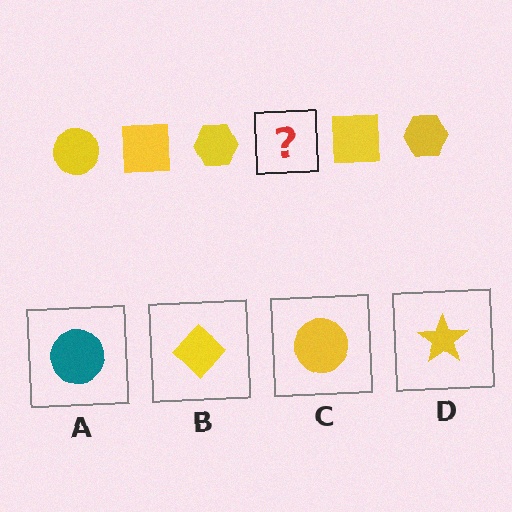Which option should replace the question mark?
Option C.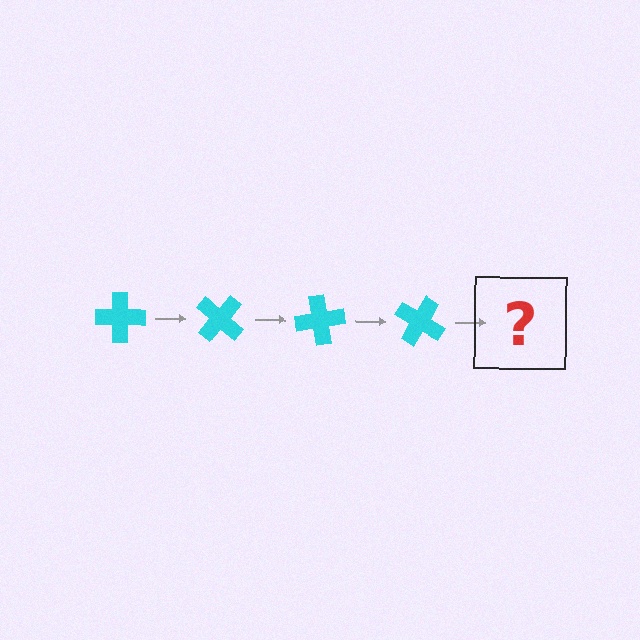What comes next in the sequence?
The next element should be a cyan cross rotated 160 degrees.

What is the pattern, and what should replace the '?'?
The pattern is that the cross rotates 40 degrees each step. The '?' should be a cyan cross rotated 160 degrees.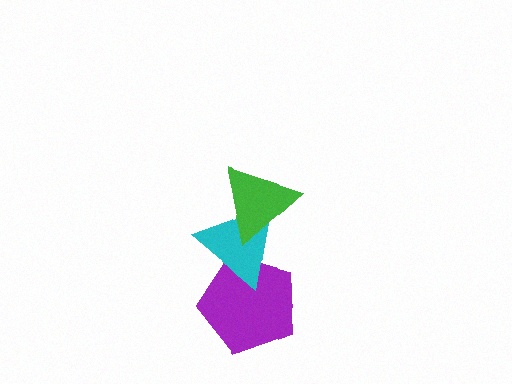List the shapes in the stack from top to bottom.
From top to bottom: the green triangle, the cyan triangle, the purple pentagon.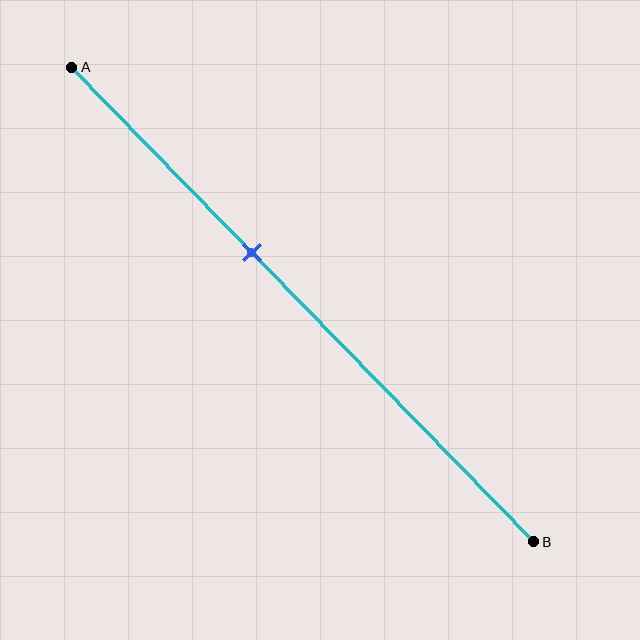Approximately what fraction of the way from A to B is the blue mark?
The blue mark is approximately 40% of the way from A to B.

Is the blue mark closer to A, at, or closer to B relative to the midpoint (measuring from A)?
The blue mark is closer to point A than the midpoint of segment AB.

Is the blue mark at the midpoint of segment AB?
No, the mark is at about 40% from A, not at the 50% midpoint.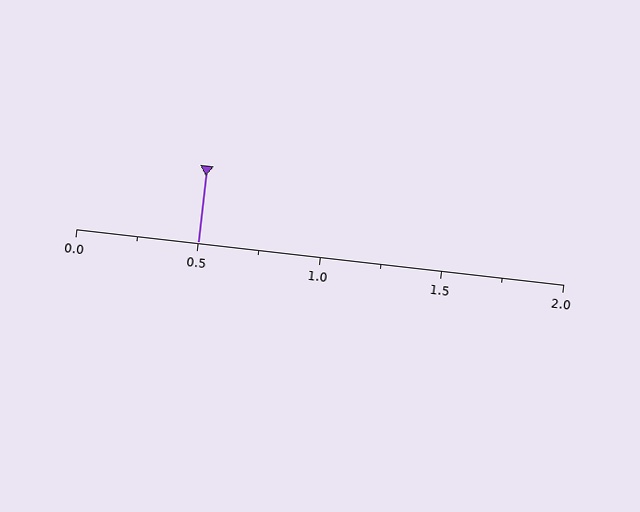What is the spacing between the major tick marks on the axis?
The major ticks are spaced 0.5 apart.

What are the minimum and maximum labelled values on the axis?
The axis runs from 0.0 to 2.0.